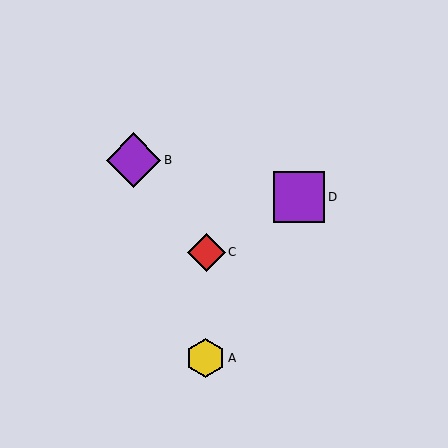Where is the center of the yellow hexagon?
The center of the yellow hexagon is at (206, 358).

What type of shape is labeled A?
Shape A is a yellow hexagon.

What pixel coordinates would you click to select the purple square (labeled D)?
Click at (299, 197) to select the purple square D.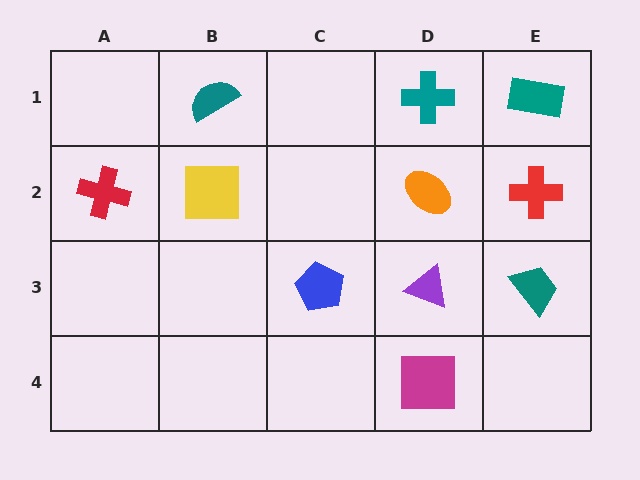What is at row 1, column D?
A teal cross.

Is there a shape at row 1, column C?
No, that cell is empty.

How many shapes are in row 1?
3 shapes.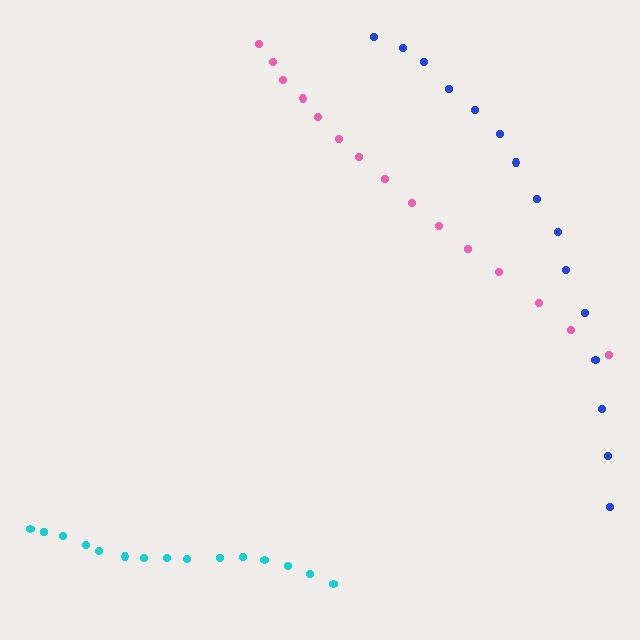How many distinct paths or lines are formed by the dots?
There are 3 distinct paths.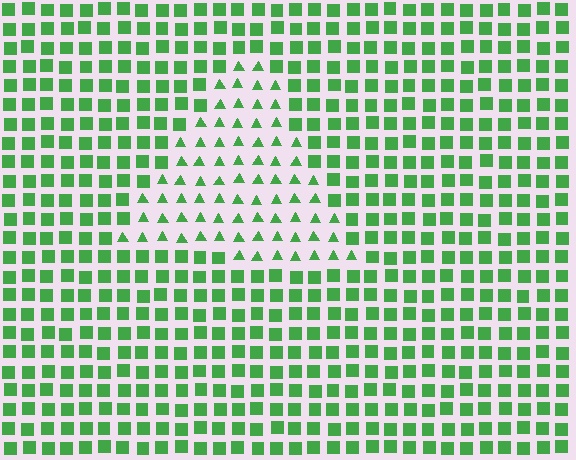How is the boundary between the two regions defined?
The boundary is defined by a change in element shape: triangles inside vs. squares outside. All elements share the same color and spacing.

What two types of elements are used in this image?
The image uses triangles inside the triangle region and squares outside it.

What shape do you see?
I see a triangle.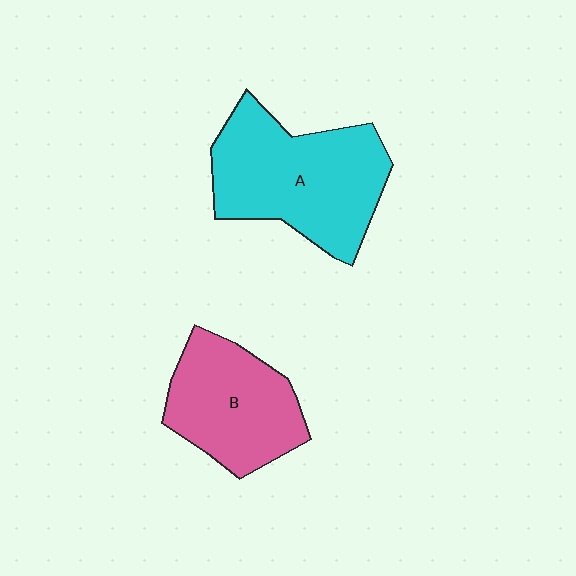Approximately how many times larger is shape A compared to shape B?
Approximately 1.4 times.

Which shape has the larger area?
Shape A (cyan).